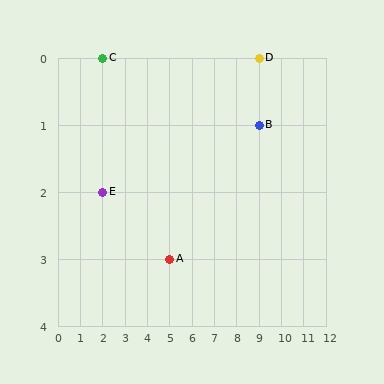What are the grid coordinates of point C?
Point C is at grid coordinates (2, 0).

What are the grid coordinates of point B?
Point B is at grid coordinates (9, 1).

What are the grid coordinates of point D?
Point D is at grid coordinates (9, 0).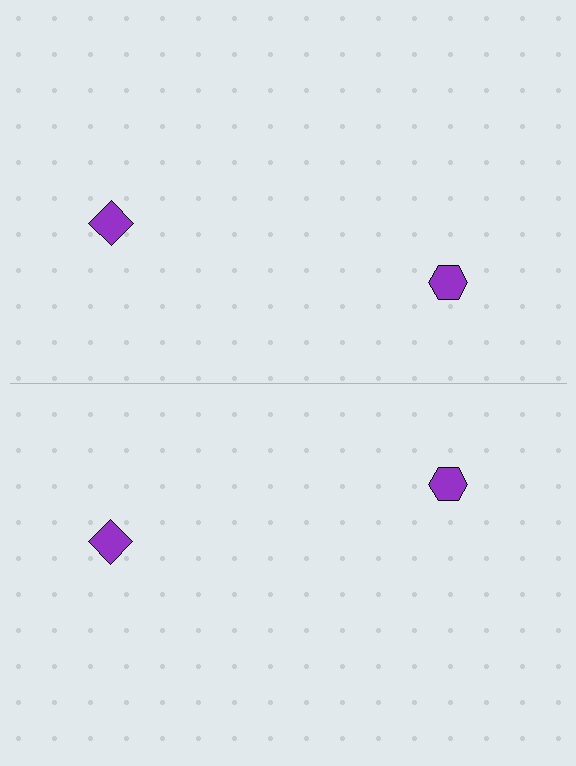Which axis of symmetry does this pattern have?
The pattern has a horizontal axis of symmetry running through the center of the image.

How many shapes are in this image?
There are 4 shapes in this image.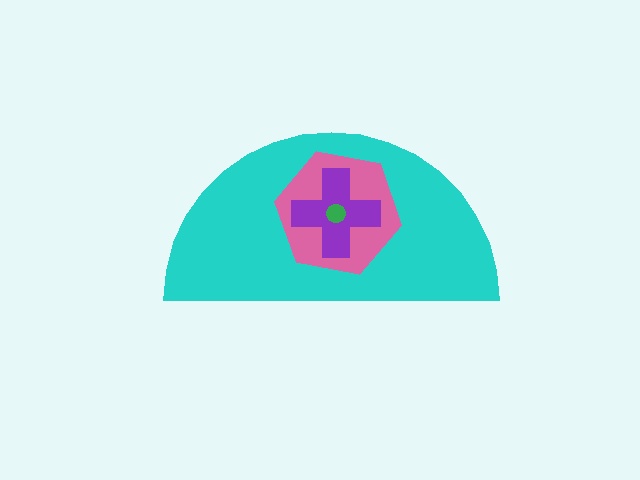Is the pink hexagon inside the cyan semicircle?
Yes.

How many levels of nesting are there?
4.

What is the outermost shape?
The cyan semicircle.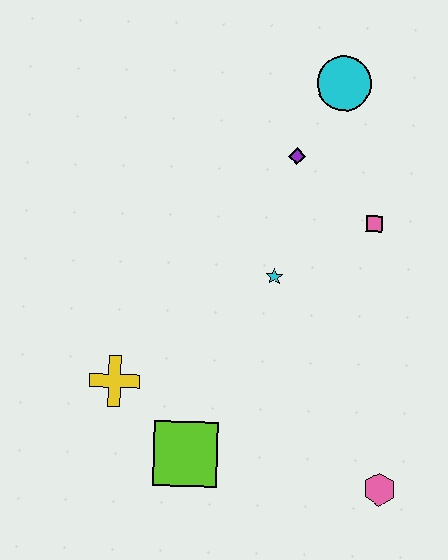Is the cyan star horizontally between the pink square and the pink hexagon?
No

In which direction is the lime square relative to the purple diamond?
The lime square is below the purple diamond.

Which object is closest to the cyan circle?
The purple diamond is closest to the cyan circle.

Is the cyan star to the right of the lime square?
Yes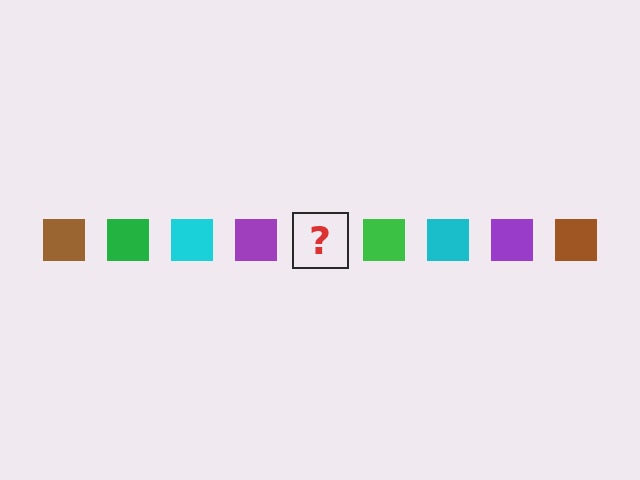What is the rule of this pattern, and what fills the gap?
The rule is that the pattern cycles through brown, green, cyan, purple squares. The gap should be filled with a brown square.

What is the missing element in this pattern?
The missing element is a brown square.